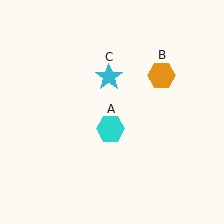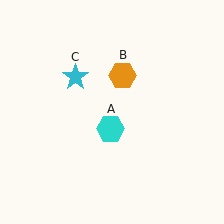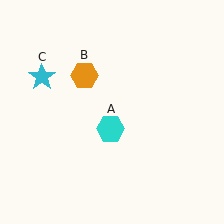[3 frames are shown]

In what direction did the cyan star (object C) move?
The cyan star (object C) moved left.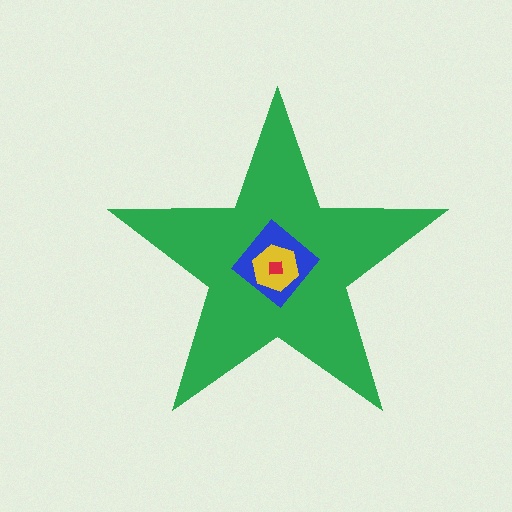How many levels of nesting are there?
4.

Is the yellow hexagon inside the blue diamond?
Yes.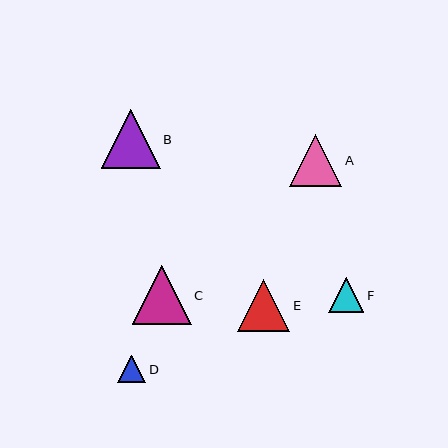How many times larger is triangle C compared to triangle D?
Triangle C is approximately 2.1 times the size of triangle D.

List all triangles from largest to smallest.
From largest to smallest: B, C, E, A, F, D.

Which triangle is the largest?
Triangle B is the largest with a size of approximately 59 pixels.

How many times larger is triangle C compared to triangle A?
Triangle C is approximately 1.1 times the size of triangle A.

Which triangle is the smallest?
Triangle D is the smallest with a size of approximately 28 pixels.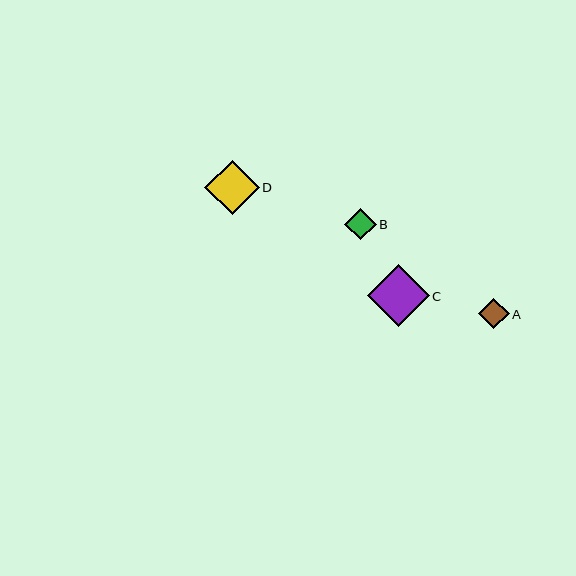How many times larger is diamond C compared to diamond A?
Diamond C is approximately 2.0 times the size of diamond A.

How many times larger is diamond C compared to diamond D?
Diamond C is approximately 1.1 times the size of diamond D.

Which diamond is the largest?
Diamond C is the largest with a size of approximately 62 pixels.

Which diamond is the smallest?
Diamond A is the smallest with a size of approximately 31 pixels.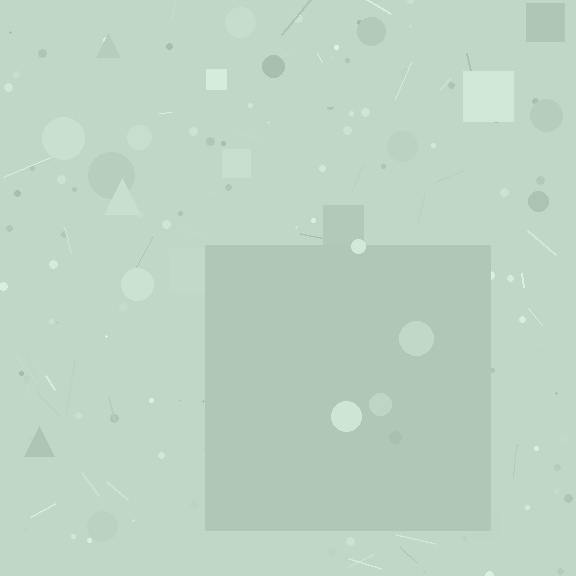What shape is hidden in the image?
A square is hidden in the image.